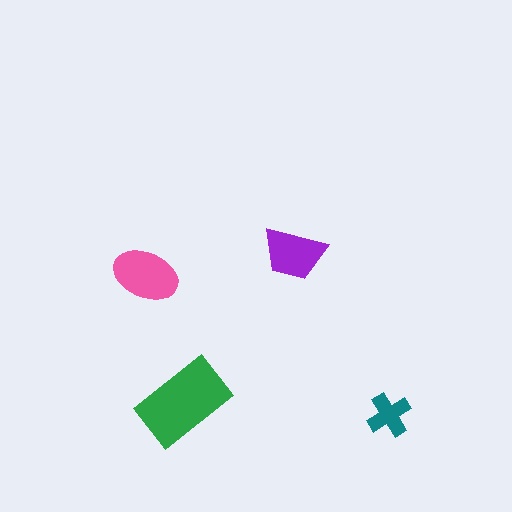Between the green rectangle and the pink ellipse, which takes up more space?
The green rectangle.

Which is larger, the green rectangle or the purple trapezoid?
The green rectangle.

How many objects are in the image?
There are 4 objects in the image.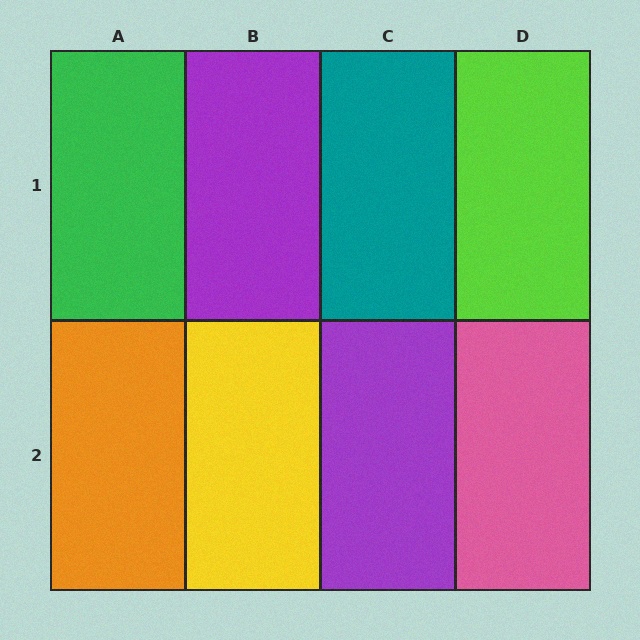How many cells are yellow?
1 cell is yellow.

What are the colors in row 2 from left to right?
Orange, yellow, purple, pink.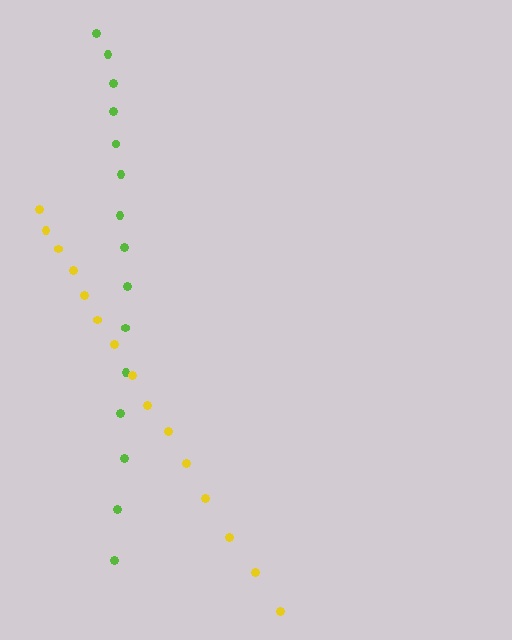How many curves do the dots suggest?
There are 2 distinct paths.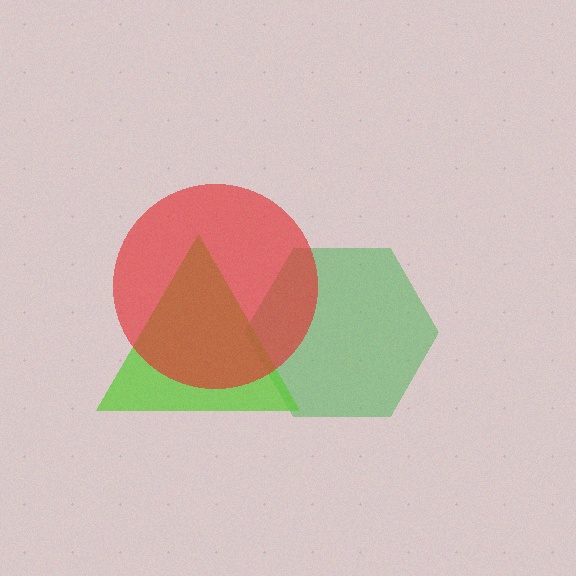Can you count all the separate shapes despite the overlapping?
Yes, there are 3 separate shapes.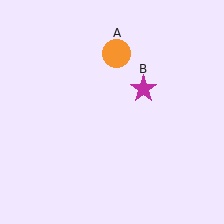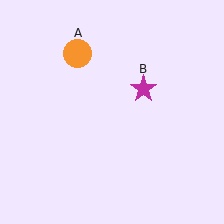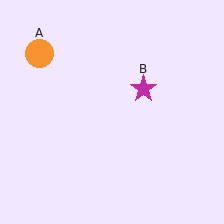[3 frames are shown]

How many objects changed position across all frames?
1 object changed position: orange circle (object A).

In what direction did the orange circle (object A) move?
The orange circle (object A) moved left.